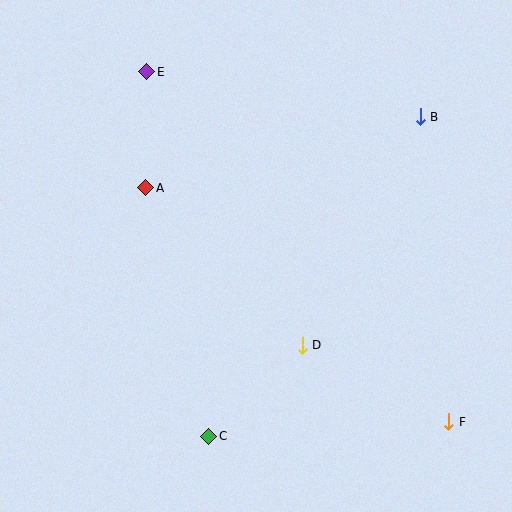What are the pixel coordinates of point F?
Point F is at (449, 422).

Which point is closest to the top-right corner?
Point B is closest to the top-right corner.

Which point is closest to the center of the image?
Point D at (302, 345) is closest to the center.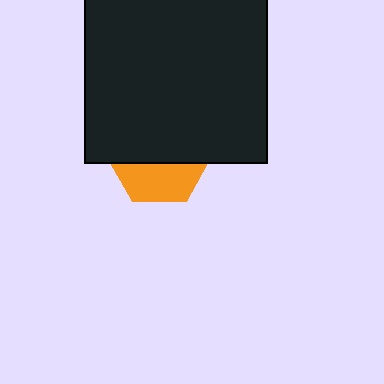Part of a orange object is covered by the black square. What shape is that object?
It is a hexagon.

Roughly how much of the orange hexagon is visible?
A small part of it is visible (roughly 38%).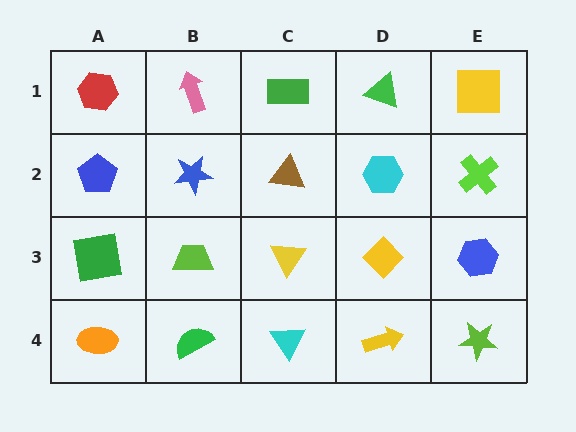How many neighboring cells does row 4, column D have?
3.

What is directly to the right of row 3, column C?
A yellow diamond.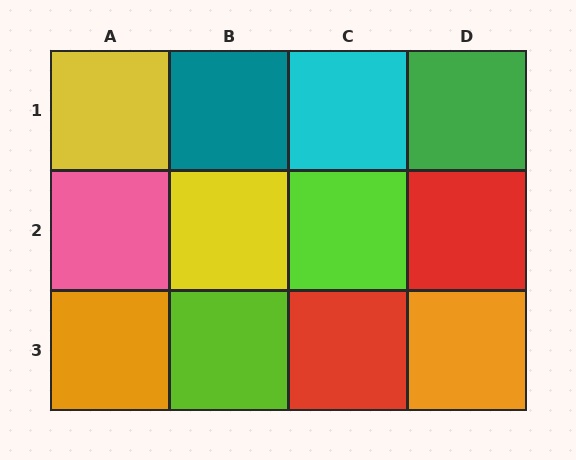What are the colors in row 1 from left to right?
Yellow, teal, cyan, green.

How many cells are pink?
1 cell is pink.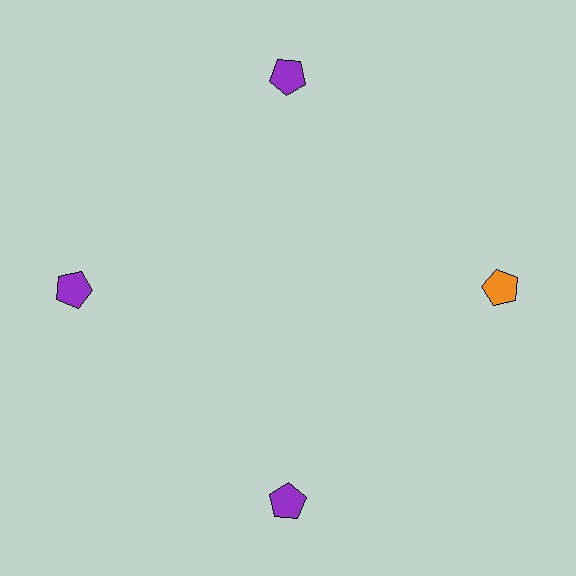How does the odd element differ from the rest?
It has a different color: orange instead of purple.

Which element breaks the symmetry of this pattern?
The orange pentagon at roughly the 3 o'clock position breaks the symmetry. All other shapes are purple pentagons.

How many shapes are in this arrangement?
There are 4 shapes arranged in a ring pattern.